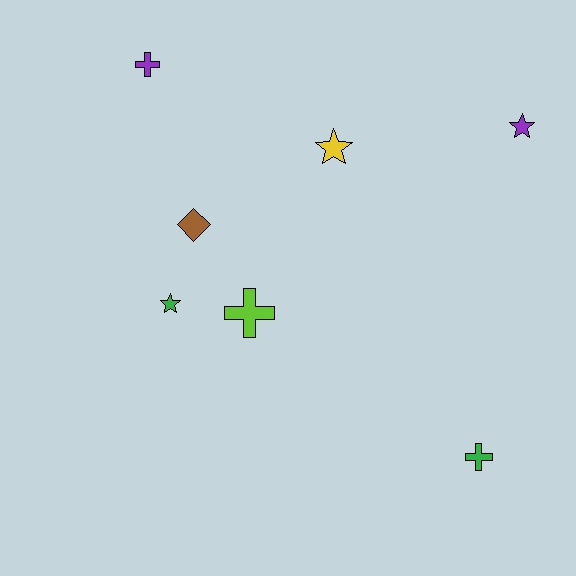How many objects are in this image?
There are 7 objects.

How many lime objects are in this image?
There is 1 lime object.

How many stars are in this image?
There are 3 stars.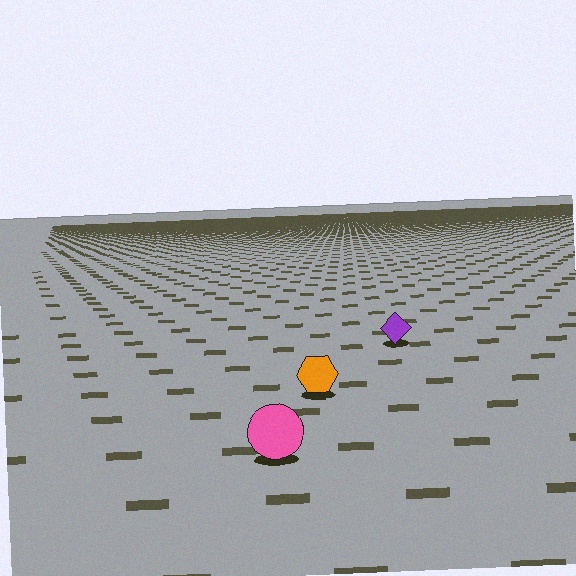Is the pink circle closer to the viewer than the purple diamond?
Yes. The pink circle is closer — you can tell from the texture gradient: the ground texture is coarser near it.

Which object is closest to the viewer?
The pink circle is closest. The texture marks near it are larger and more spread out.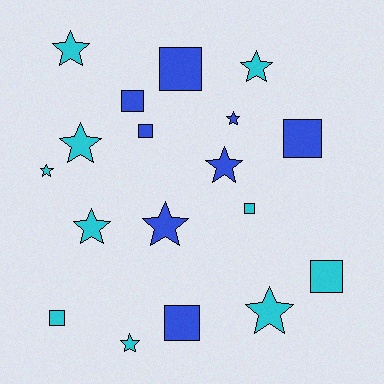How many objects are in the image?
There are 18 objects.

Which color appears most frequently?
Cyan, with 10 objects.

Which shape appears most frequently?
Star, with 10 objects.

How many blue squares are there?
There are 5 blue squares.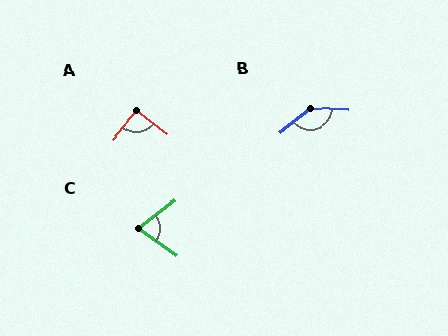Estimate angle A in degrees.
Approximately 92 degrees.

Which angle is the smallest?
C, at approximately 73 degrees.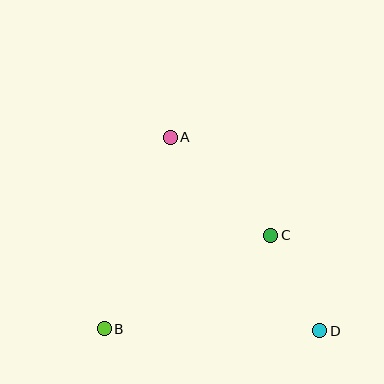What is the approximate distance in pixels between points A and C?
The distance between A and C is approximately 140 pixels.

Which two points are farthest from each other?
Points A and D are farthest from each other.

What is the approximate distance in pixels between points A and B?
The distance between A and B is approximately 203 pixels.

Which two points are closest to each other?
Points C and D are closest to each other.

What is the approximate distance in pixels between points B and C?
The distance between B and C is approximately 191 pixels.